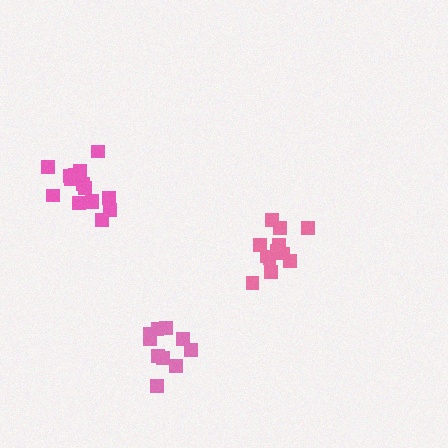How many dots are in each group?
Group 1: 12 dots, Group 2: 15 dots, Group 3: 11 dots (38 total).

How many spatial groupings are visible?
There are 3 spatial groupings.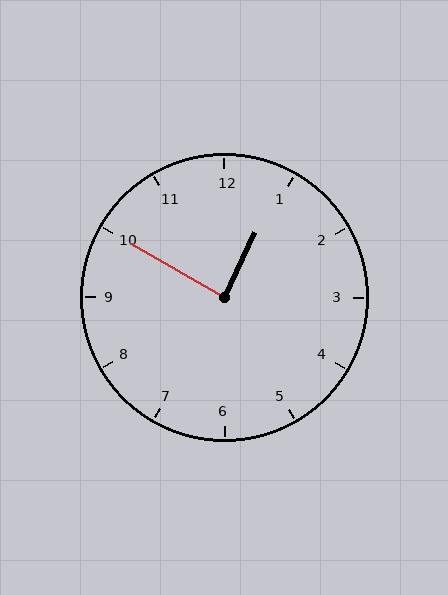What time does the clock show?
12:50.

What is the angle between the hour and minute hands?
Approximately 85 degrees.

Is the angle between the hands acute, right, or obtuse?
It is right.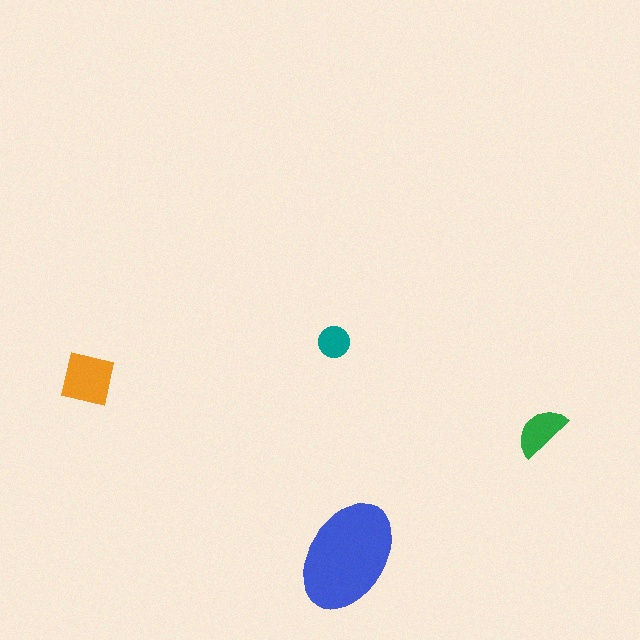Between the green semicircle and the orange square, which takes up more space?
The orange square.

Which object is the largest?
The blue ellipse.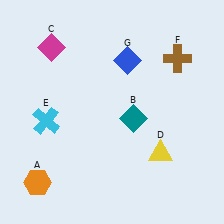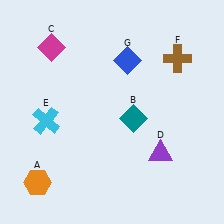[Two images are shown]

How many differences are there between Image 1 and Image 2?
There is 1 difference between the two images.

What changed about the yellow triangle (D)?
In Image 1, D is yellow. In Image 2, it changed to purple.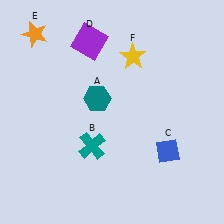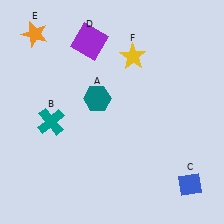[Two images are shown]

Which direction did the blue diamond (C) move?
The blue diamond (C) moved down.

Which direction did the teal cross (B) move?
The teal cross (B) moved left.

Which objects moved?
The objects that moved are: the teal cross (B), the blue diamond (C).